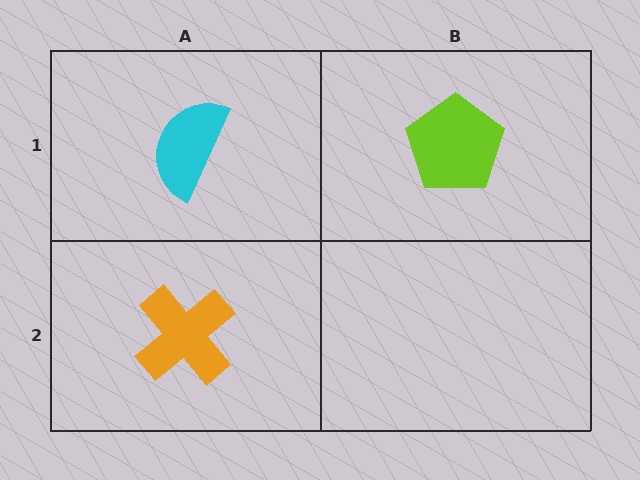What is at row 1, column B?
A lime pentagon.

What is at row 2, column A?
An orange cross.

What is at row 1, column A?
A cyan semicircle.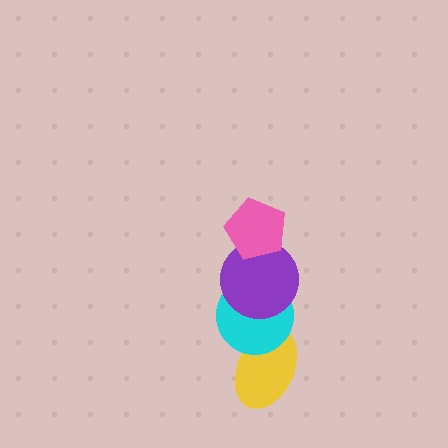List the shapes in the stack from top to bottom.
From top to bottom: the pink pentagon, the purple circle, the cyan circle, the yellow ellipse.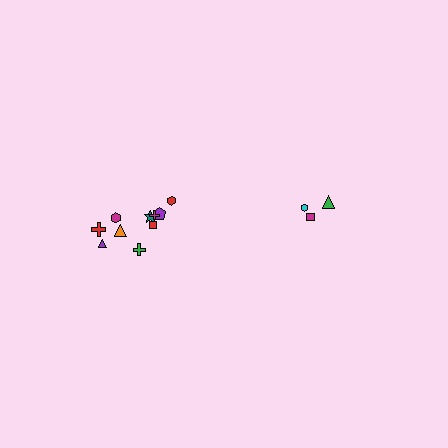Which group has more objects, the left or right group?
The left group.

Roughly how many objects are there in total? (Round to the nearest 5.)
Roughly 15 objects in total.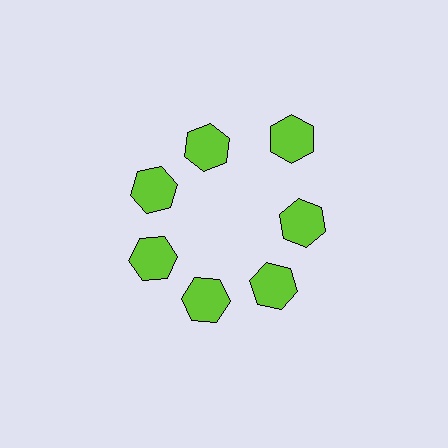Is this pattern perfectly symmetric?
No. The 7 lime hexagons are arranged in a ring, but one element near the 1 o'clock position is pushed outward from the center, breaking the 7-fold rotational symmetry.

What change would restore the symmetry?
The symmetry would be restored by moving it inward, back onto the ring so that all 7 hexagons sit at equal angles and equal distance from the center.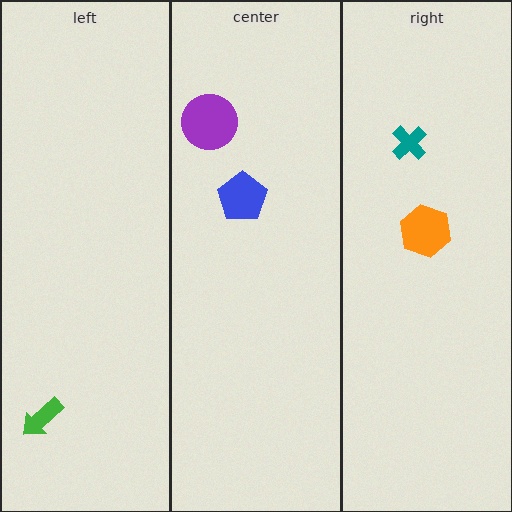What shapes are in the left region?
The green arrow.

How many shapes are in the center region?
2.